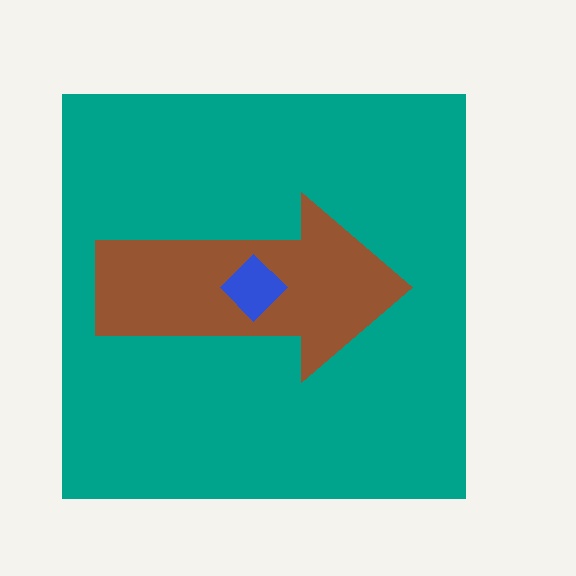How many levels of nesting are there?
3.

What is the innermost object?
The blue diamond.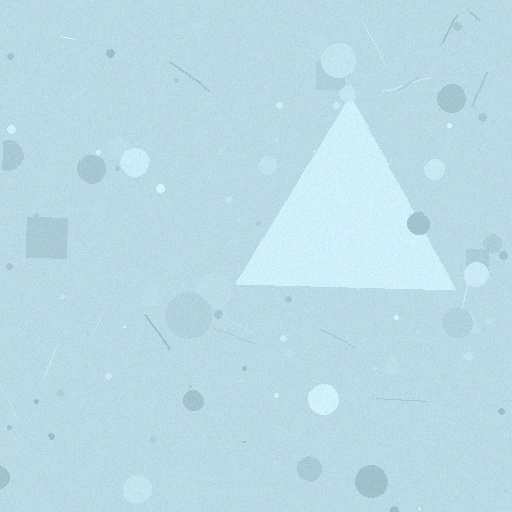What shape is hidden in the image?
A triangle is hidden in the image.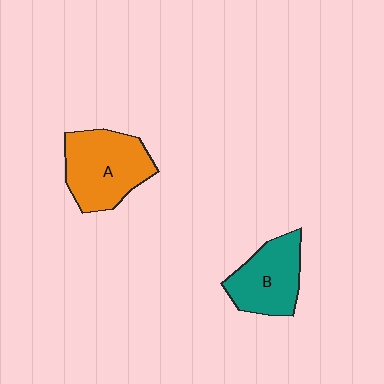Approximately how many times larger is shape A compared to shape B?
Approximately 1.2 times.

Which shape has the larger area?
Shape A (orange).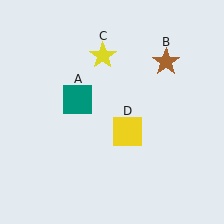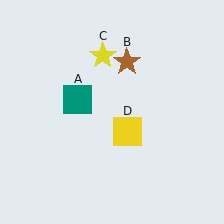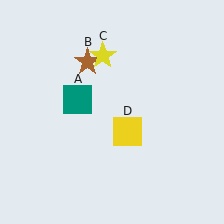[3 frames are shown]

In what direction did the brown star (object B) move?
The brown star (object B) moved left.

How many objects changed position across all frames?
1 object changed position: brown star (object B).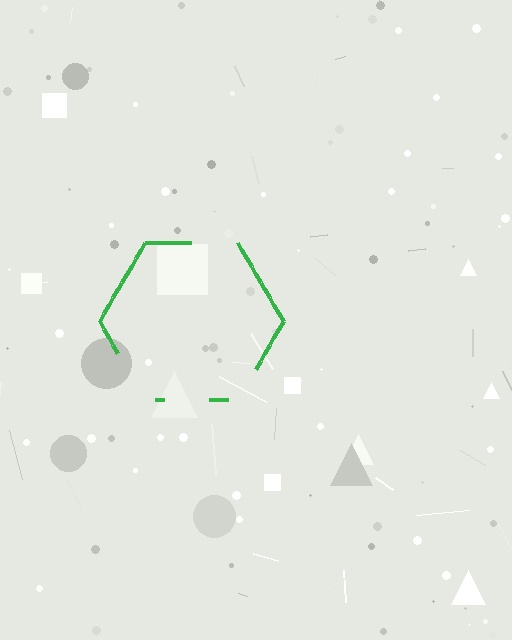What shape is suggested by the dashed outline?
The dashed outline suggests a hexagon.